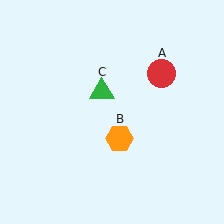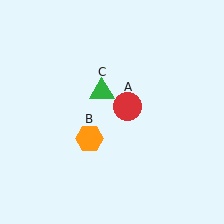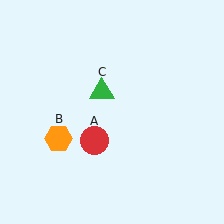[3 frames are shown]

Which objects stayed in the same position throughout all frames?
Green triangle (object C) remained stationary.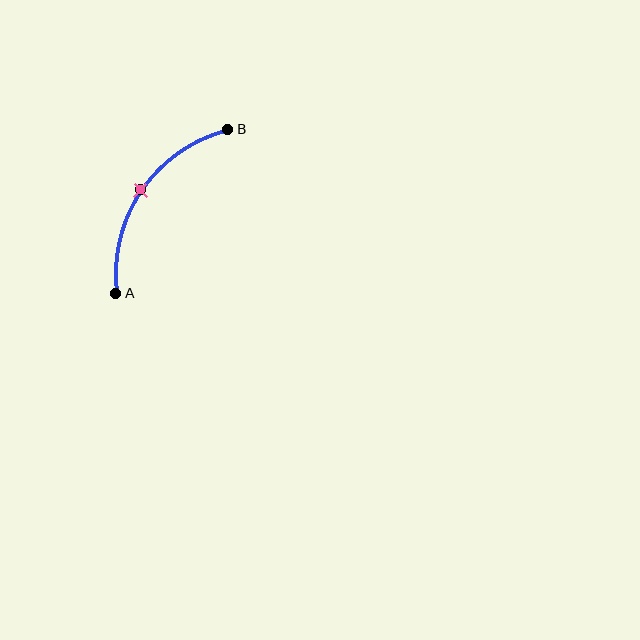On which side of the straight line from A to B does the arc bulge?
The arc bulges above and to the left of the straight line connecting A and B.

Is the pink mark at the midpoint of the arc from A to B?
Yes. The pink mark lies on the arc at equal arc-length from both A and B — it is the arc midpoint.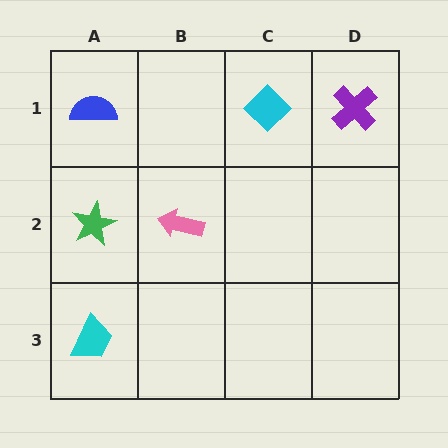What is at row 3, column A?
A cyan trapezoid.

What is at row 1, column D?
A purple cross.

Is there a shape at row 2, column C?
No, that cell is empty.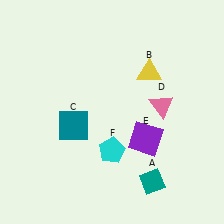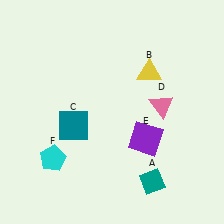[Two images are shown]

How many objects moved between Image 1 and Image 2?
1 object moved between the two images.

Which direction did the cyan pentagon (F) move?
The cyan pentagon (F) moved left.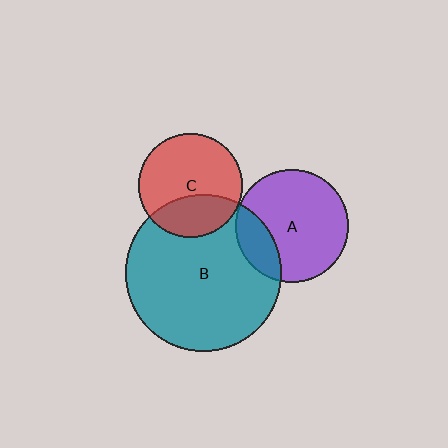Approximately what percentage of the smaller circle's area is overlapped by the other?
Approximately 30%.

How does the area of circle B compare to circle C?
Approximately 2.2 times.